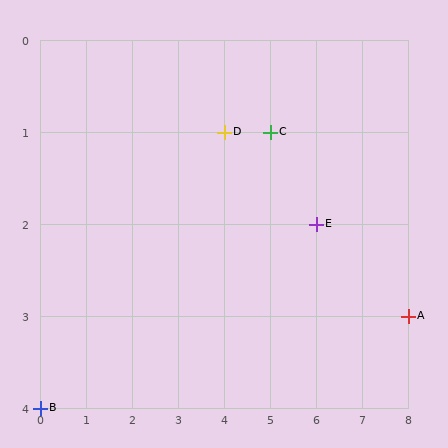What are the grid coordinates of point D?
Point D is at grid coordinates (4, 1).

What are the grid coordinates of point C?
Point C is at grid coordinates (5, 1).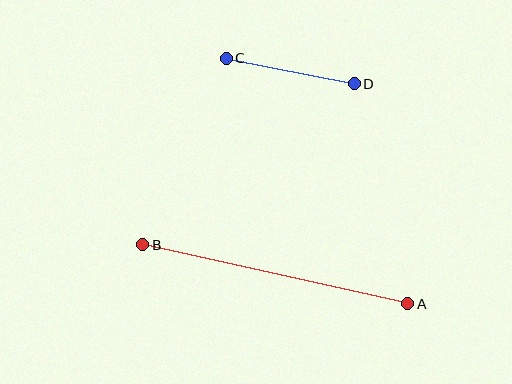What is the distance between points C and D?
The distance is approximately 131 pixels.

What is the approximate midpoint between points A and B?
The midpoint is at approximately (275, 274) pixels.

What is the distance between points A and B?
The distance is approximately 272 pixels.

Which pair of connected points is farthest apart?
Points A and B are farthest apart.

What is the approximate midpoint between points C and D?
The midpoint is at approximately (290, 71) pixels.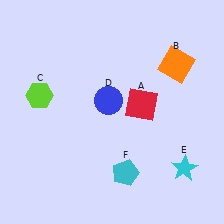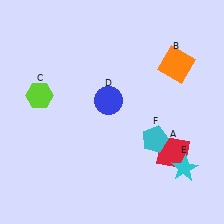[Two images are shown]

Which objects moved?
The objects that moved are: the red square (A), the cyan pentagon (F).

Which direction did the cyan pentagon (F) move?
The cyan pentagon (F) moved up.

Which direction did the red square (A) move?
The red square (A) moved down.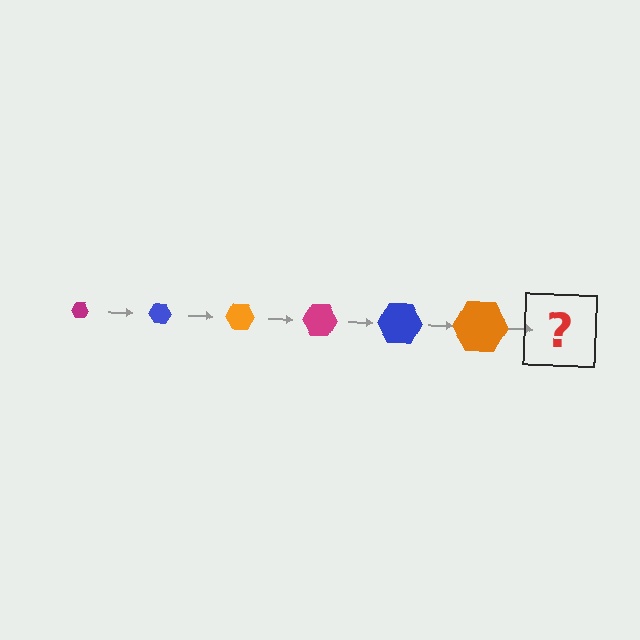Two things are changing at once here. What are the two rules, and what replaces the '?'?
The two rules are that the hexagon grows larger each step and the color cycles through magenta, blue, and orange. The '?' should be a magenta hexagon, larger than the previous one.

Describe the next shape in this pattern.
It should be a magenta hexagon, larger than the previous one.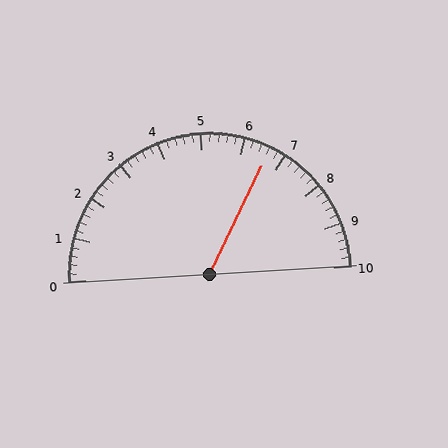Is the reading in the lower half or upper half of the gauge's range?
The reading is in the upper half of the range (0 to 10).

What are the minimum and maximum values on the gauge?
The gauge ranges from 0 to 10.